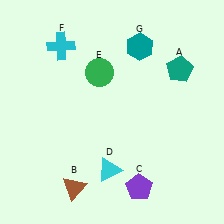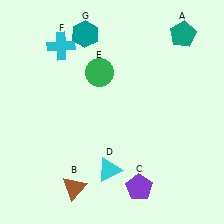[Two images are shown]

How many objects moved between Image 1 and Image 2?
2 objects moved between the two images.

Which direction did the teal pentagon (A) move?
The teal pentagon (A) moved up.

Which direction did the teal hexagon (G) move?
The teal hexagon (G) moved left.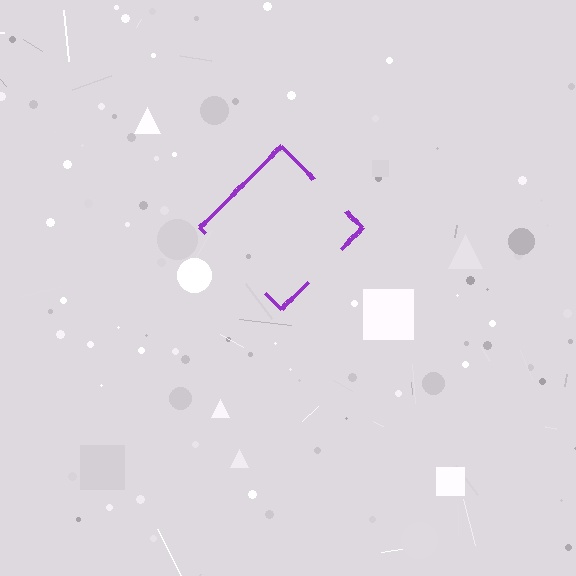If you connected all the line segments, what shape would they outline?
They would outline a diamond.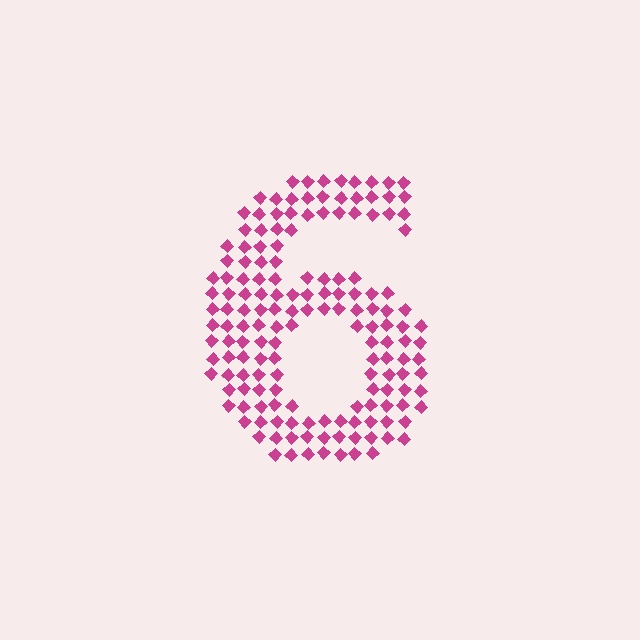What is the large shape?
The large shape is the digit 6.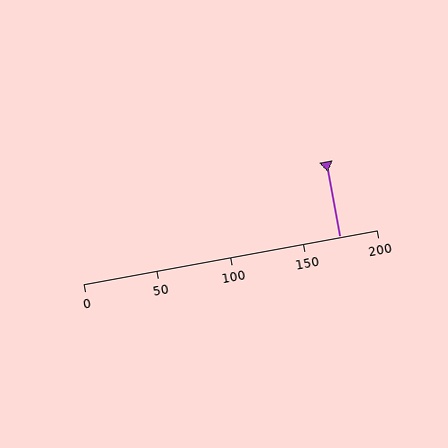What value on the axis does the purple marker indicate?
The marker indicates approximately 175.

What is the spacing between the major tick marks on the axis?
The major ticks are spaced 50 apart.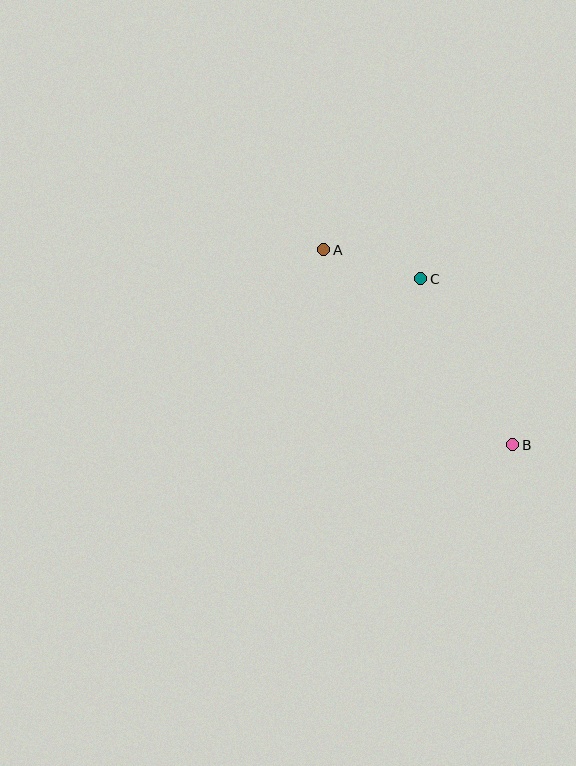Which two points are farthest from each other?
Points A and B are farthest from each other.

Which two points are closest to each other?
Points A and C are closest to each other.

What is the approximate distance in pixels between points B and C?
The distance between B and C is approximately 189 pixels.